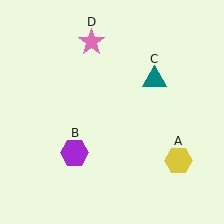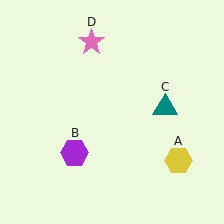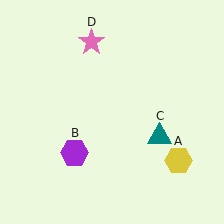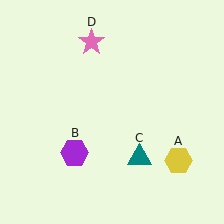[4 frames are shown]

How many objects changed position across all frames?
1 object changed position: teal triangle (object C).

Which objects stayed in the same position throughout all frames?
Yellow hexagon (object A) and purple hexagon (object B) and pink star (object D) remained stationary.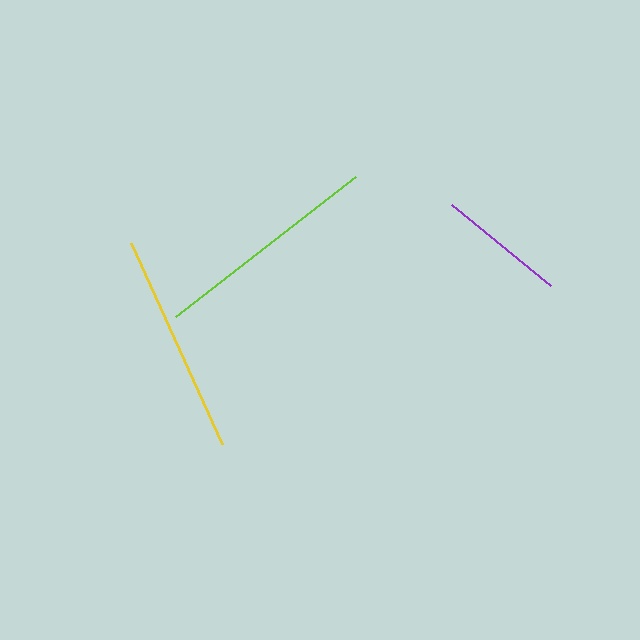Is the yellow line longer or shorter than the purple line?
The yellow line is longer than the purple line.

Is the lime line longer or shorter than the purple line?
The lime line is longer than the purple line.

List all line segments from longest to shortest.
From longest to shortest: lime, yellow, purple.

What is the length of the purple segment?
The purple segment is approximately 128 pixels long.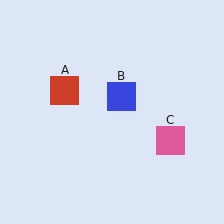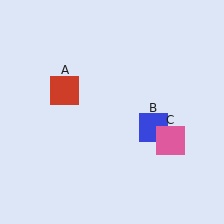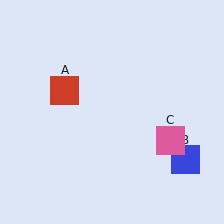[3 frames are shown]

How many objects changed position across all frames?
1 object changed position: blue square (object B).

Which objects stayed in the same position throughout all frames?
Red square (object A) and pink square (object C) remained stationary.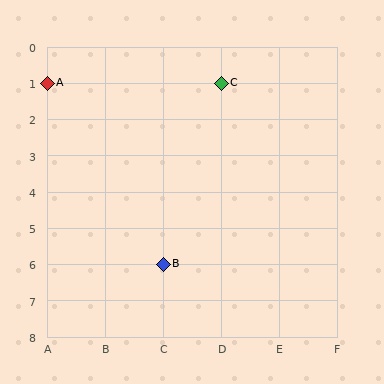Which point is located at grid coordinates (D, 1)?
Point C is at (D, 1).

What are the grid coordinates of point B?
Point B is at grid coordinates (C, 6).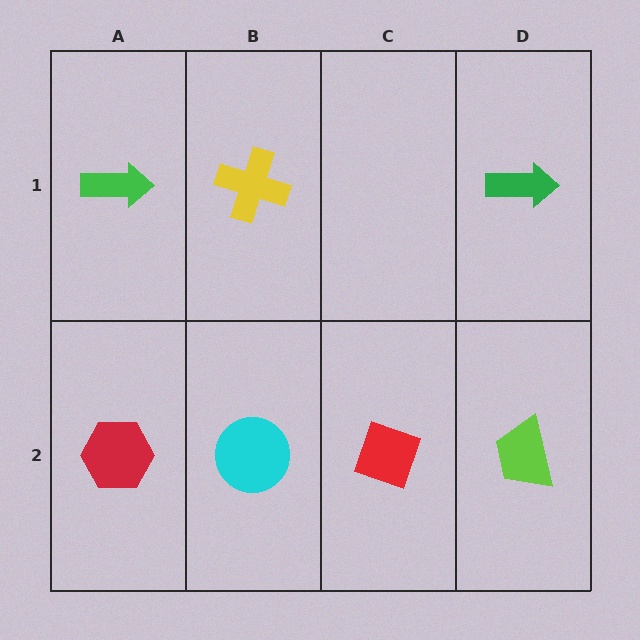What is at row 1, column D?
A green arrow.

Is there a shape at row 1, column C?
No, that cell is empty.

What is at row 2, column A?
A red hexagon.